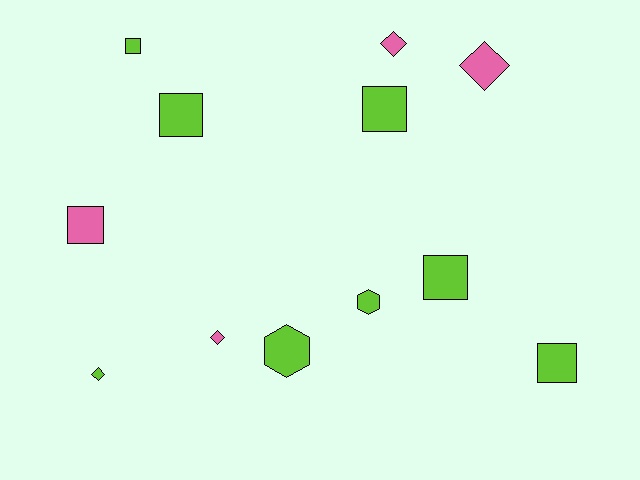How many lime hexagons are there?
There are 2 lime hexagons.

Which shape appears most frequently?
Square, with 6 objects.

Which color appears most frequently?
Lime, with 8 objects.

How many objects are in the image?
There are 12 objects.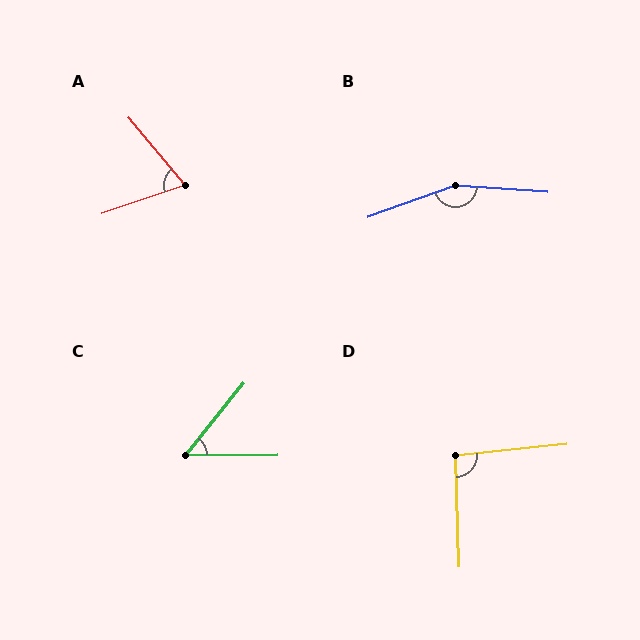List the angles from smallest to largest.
C (51°), A (69°), D (94°), B (156°).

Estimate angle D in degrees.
Approximately 94 degrees.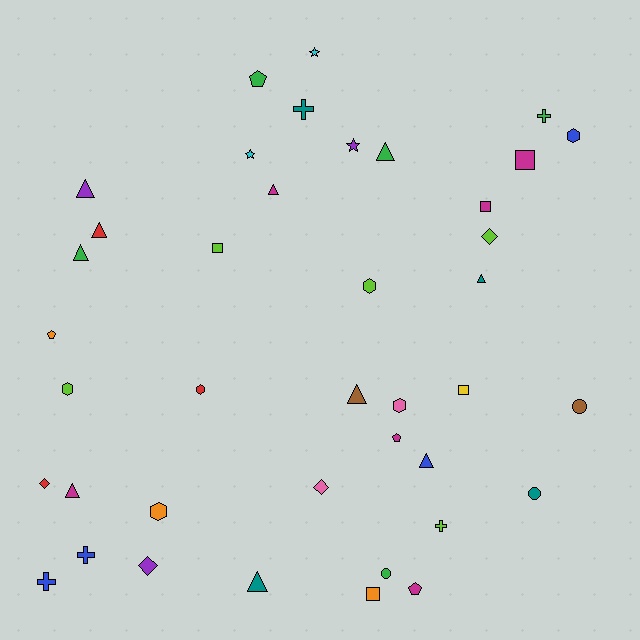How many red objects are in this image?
There are 3 red objects.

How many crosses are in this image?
There are 5 crosses.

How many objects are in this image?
There are 40 objects.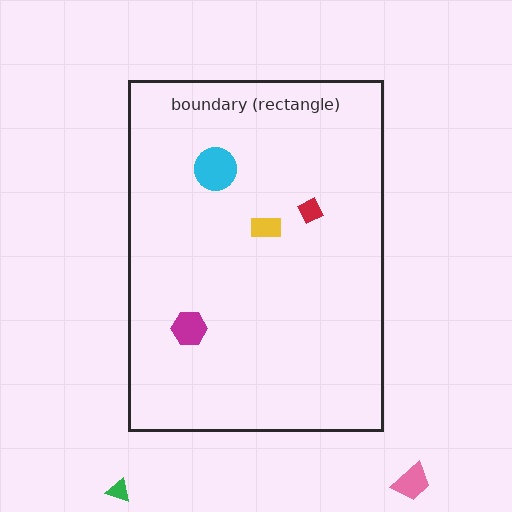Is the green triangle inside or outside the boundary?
Outside.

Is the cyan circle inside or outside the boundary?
Inside.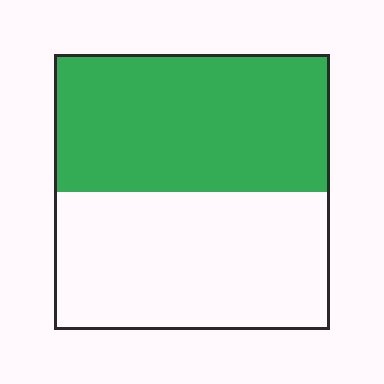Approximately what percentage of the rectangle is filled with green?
Approximately 50%.